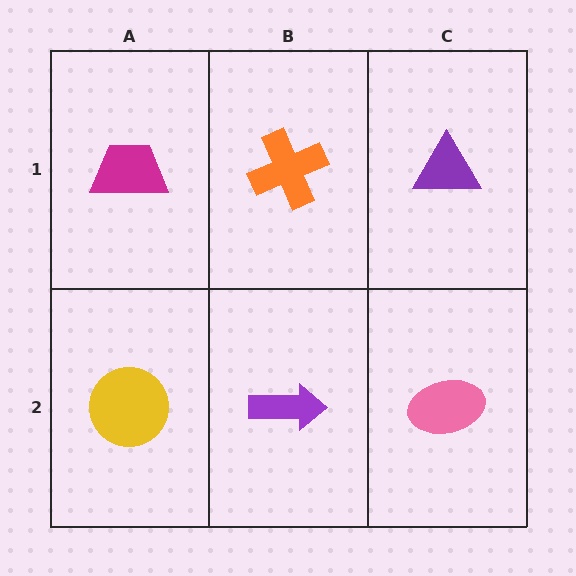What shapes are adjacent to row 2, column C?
A purple triangle (row 1, column C), a purple arrow (row 2, column B).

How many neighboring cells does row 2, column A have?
2.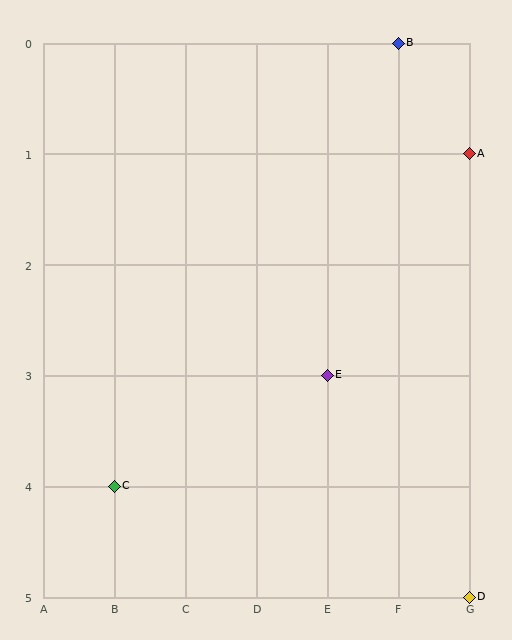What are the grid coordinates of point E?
Point E is at grid coordinates (E, 3).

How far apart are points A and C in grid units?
Points A and C are 5 columns and 3 rows apart (about 5.8 grid units diagonally).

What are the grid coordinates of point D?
Point D is at grid coordinates (G, 5).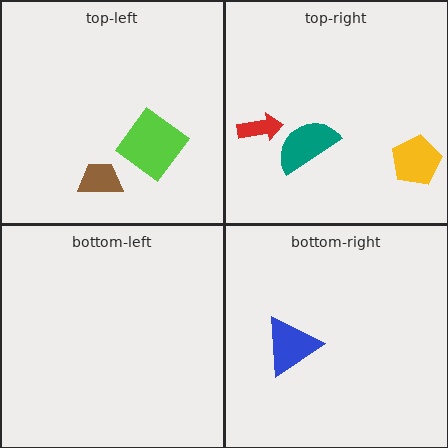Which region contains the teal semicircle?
The top-right region.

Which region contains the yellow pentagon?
The top-right region.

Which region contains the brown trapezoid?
The top-left region.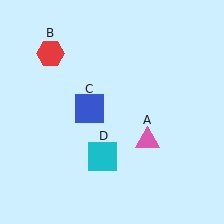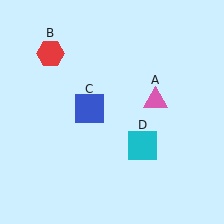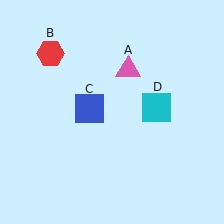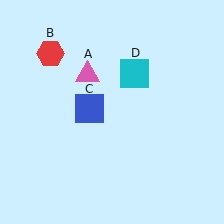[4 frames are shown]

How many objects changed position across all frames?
2 objects changed position: pink triangle (object A), cyan square (object D).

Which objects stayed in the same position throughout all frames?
Red hexagon (object B) and blue square (object C) remained stationary.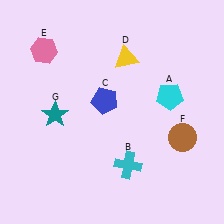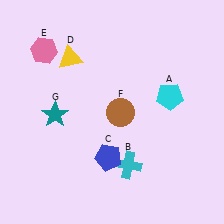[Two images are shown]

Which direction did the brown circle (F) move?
The brown circle (F) moved left.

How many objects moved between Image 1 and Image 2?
3 objects moved between the two images.